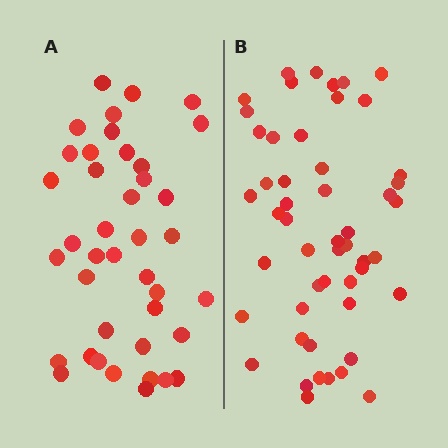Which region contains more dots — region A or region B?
Region B (the right region) has more dots.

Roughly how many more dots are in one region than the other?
Region B has roughly 12 or so more dots than region A.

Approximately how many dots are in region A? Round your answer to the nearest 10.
About 40 dots.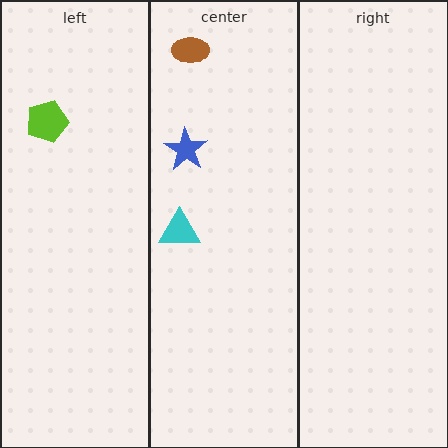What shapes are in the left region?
The lime pentagon.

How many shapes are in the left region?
1.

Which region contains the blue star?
The center region.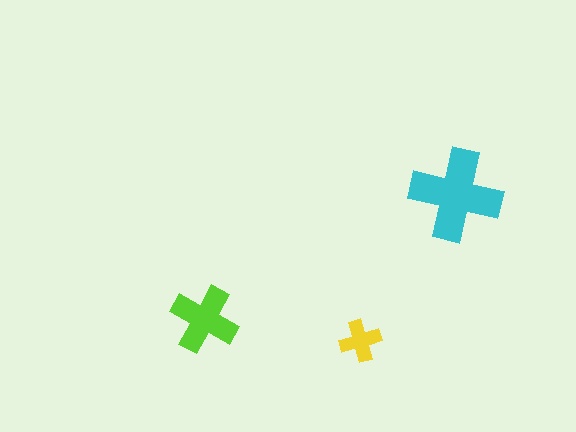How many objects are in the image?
There are 3 objects in the image.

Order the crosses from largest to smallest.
the cyan one, the lime one, the yellow one.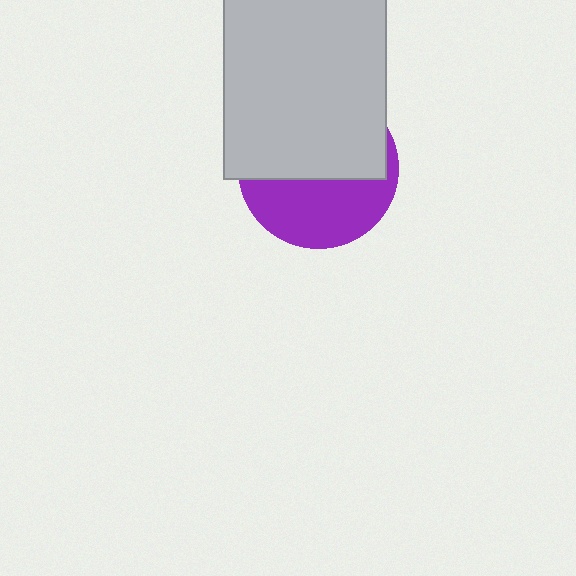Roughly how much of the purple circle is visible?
A small part of it is visible (roughly 43%).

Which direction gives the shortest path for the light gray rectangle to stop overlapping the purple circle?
Moving up gives the shortest separation.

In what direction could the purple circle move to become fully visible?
The purple circle could move down. That would shift it out from behind the light gray rectangle entirely.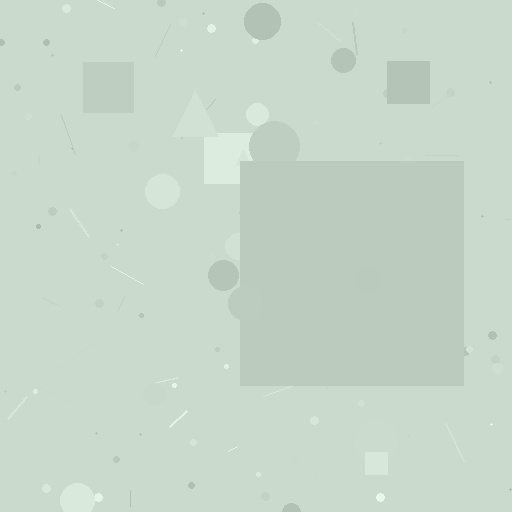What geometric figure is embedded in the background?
A square is embedded in the background.